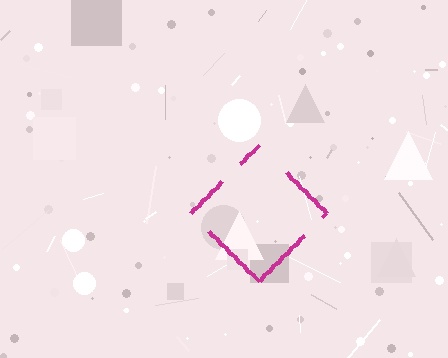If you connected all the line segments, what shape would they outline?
They would outline a diamond.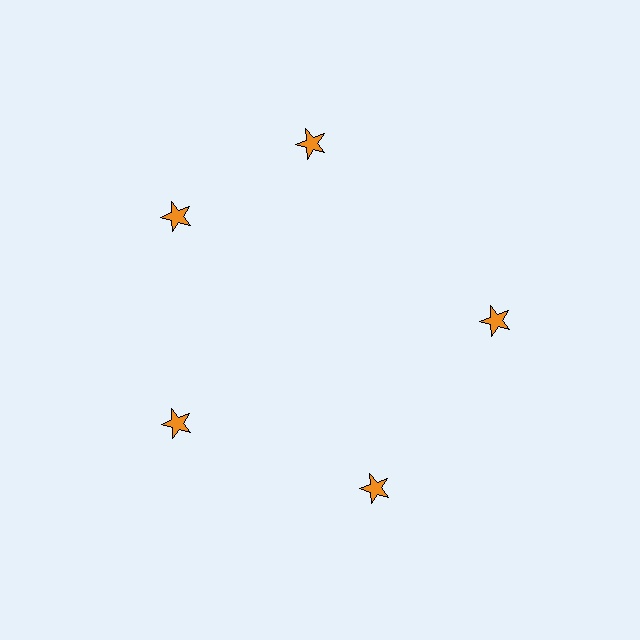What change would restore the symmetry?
The symmetry would be restored by rotating it back into even spacing with its neighbors so that all 5 stars sit at equal angles and equal distance from the center.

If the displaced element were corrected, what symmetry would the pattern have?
It would have 5-fold rotational symmetry — the pattern would map onto itself every 72 degrees.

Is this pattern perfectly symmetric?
No. The 5 orange stars are arranged in a ring, but one element near the 1 o'clock position is rotated out of alignment along the ring, breaking the 5-fold rotational symmetry.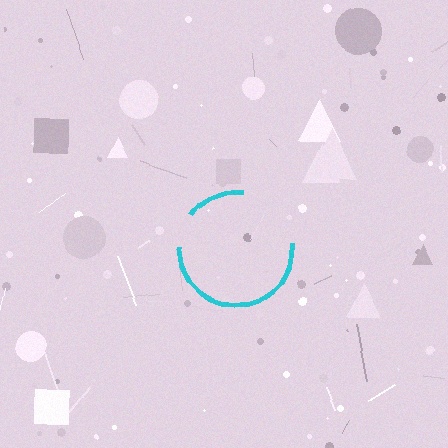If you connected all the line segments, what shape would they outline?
They would outline a circle.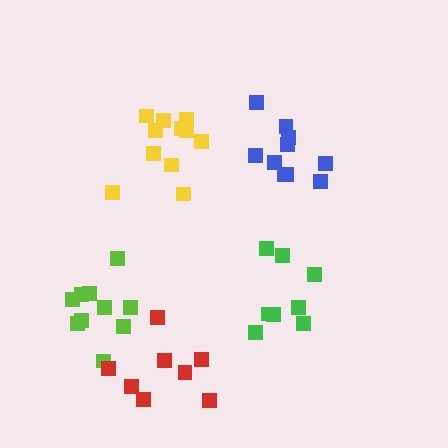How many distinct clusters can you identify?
There are 5 distinct clusters.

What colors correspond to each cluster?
The clusters are colored: yellow, lime, green, blue, red.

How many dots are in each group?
Group 1: 11 dots, Group 2: 10 dots, Group 3: 8 dots, Group 4: 10 dots, Group 5: 8 dots (47 total).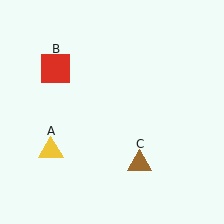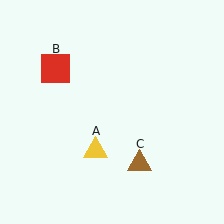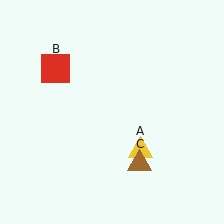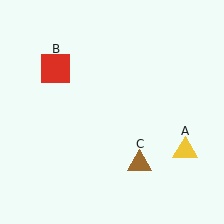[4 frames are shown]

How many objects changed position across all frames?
1 object changed position: yellow triangle (object A).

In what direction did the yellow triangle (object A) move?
The yellow triangle (object A) moved right.